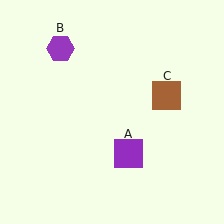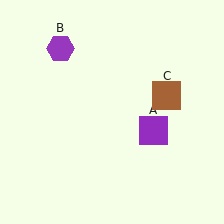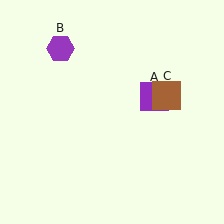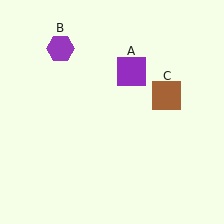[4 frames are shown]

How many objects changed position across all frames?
1 object changed position: purple square (object A).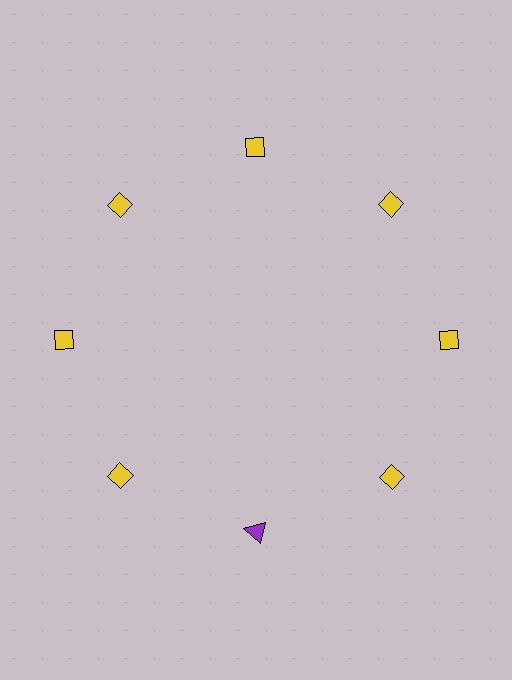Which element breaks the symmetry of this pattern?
The purple triangle at roughly the 6 o'clock position breaks the symmetry. All other shapes are yellow diamonds.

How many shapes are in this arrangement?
There are 8 shapes arranged in a ring pattern.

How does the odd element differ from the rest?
It differs in both color (purple instead of yellow) and shape (triangle instead of diamond).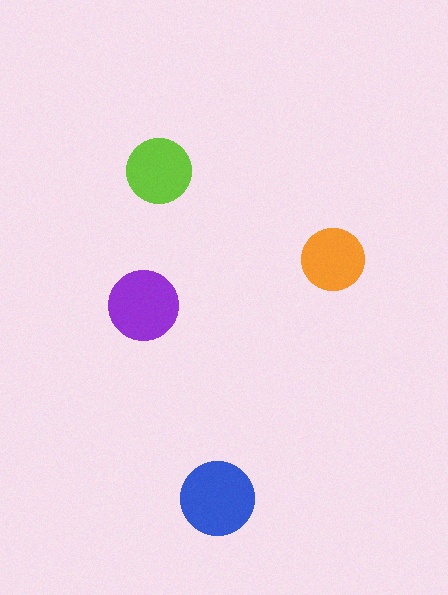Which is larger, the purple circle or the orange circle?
The purple one.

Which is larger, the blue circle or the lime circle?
The blue one.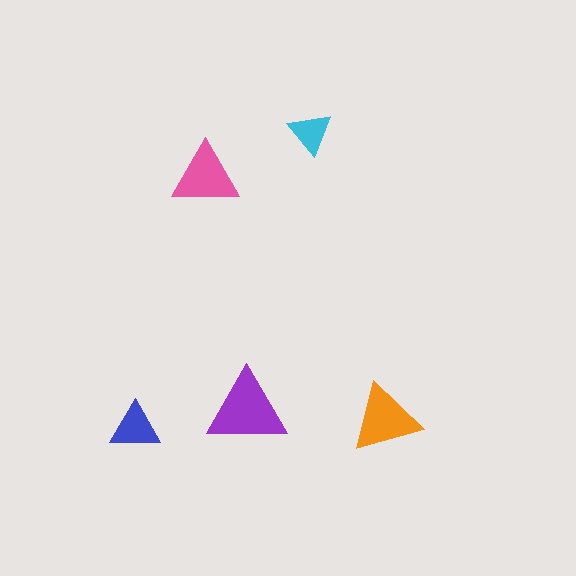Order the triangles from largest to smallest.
the purple one, the orange one, the pink one, the blue one, the cyan one.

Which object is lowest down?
The blue triangle is bottommost.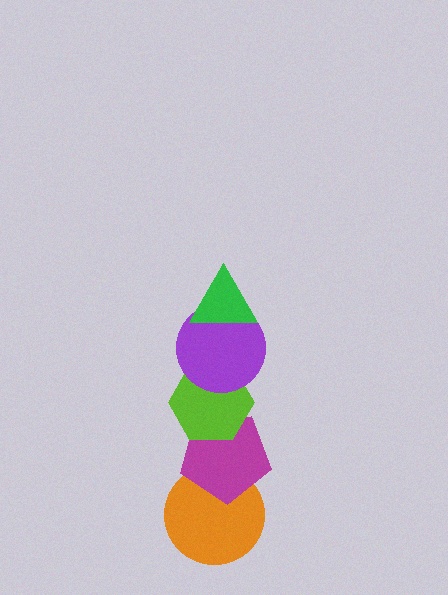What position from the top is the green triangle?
The green triangle is 1st from the top.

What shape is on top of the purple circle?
The green triangle is on top of the purple circle.